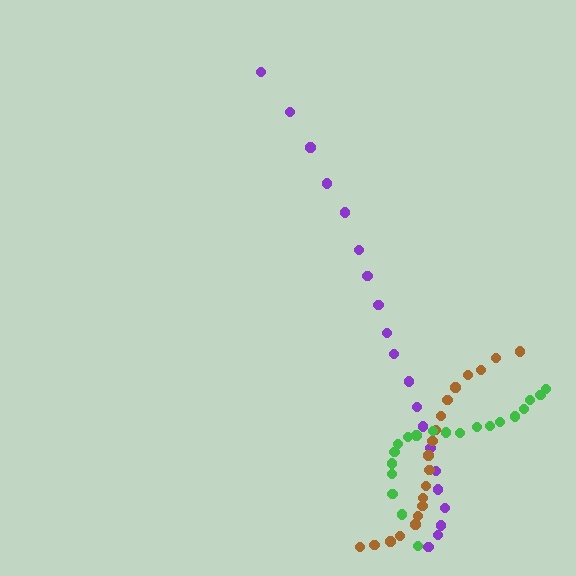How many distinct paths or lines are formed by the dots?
There are 3 distinct paths.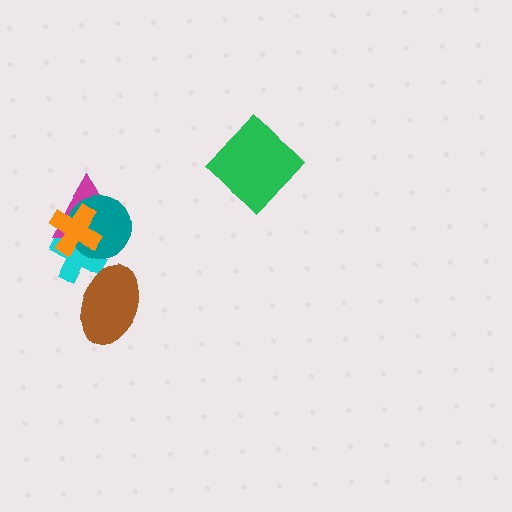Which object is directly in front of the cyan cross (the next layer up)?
The magenta triangle is directly in front of the cyan cross.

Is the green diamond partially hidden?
No, no other shape covers it.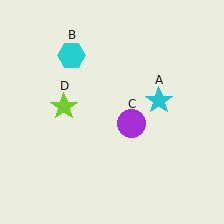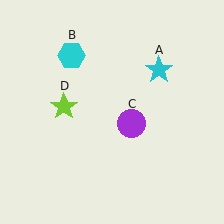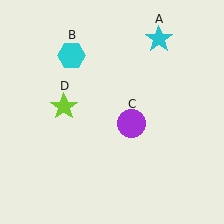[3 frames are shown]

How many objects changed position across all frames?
1 object changed position: cyan star (object A).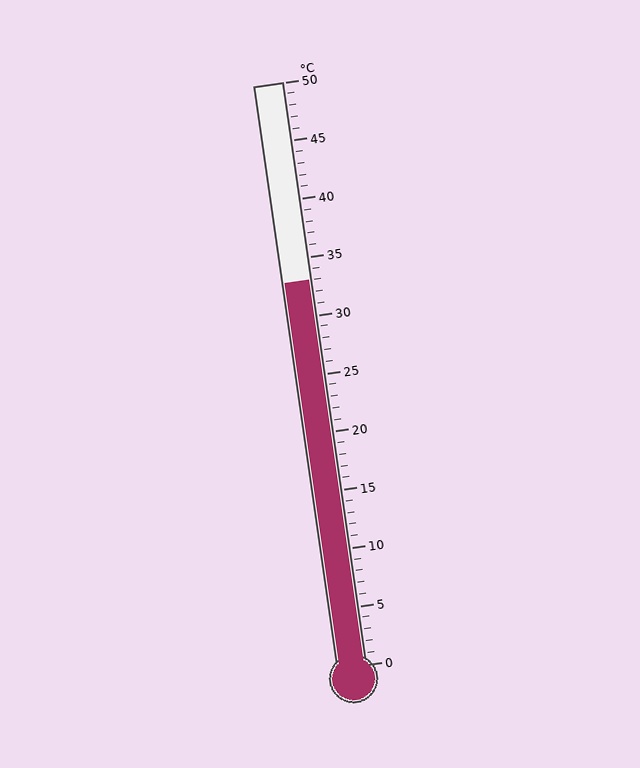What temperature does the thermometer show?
The thermometer shows approximately 33°C.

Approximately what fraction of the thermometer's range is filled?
The thermometer is filled to approximately 65% of its range.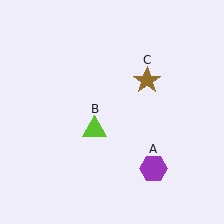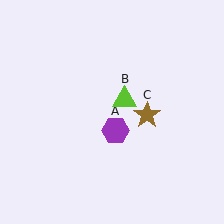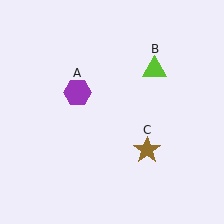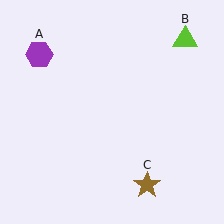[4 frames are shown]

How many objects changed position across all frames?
3 objects changed position: purple hexagon (object A), lime triangle (object B), brown star (object C).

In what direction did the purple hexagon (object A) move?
The purple hexagon (object A) moved up and to the left.